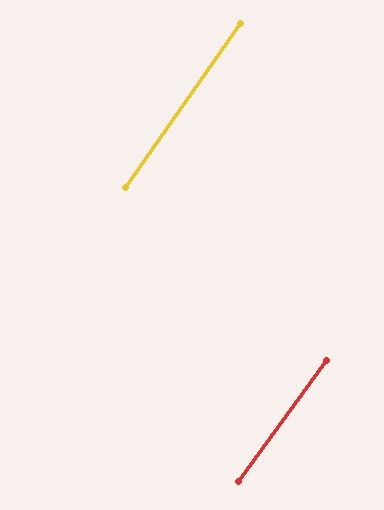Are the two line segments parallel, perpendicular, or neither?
Parallel — their directions differ by only 0.9°.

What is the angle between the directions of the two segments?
Approximately 1 degree.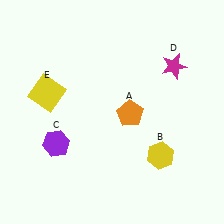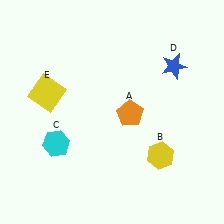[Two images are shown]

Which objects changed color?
C changed from purple to cyan. D changed from magenta to blue.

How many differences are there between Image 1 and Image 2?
There are 2 differences between the two images.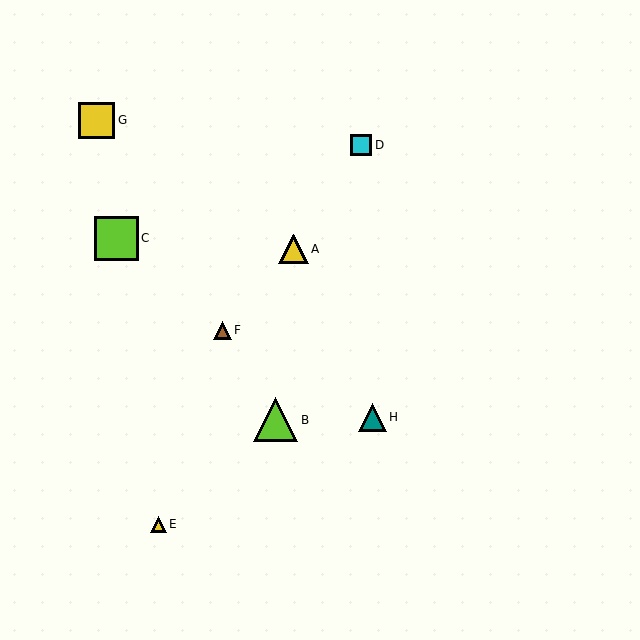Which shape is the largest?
The lime triangle (labeled B) is the largest.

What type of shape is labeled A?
Shape A is a yellow triangle.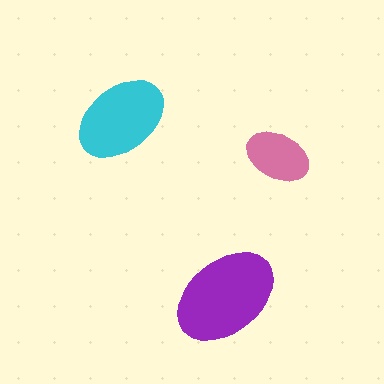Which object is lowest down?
The purple ellipse is bottommost.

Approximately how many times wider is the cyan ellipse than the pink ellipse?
About 1.5 times wider.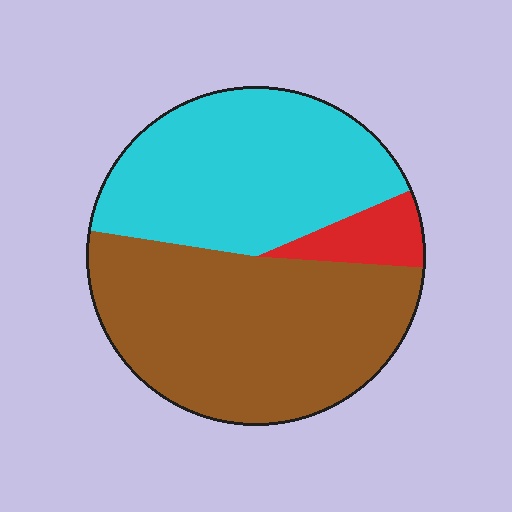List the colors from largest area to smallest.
From largest to smallest: brown, cyan, red.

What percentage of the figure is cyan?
Cyan covers about 40% of the figure.